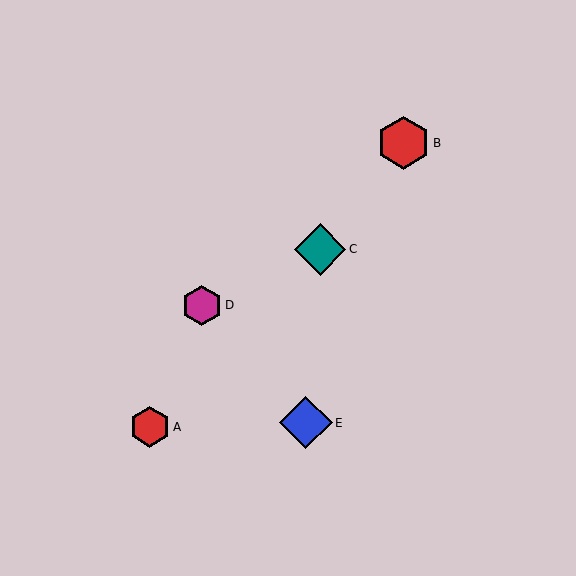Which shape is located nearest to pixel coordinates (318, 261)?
The teal diamond (labeled C) at (320, 249) is nearest to that location.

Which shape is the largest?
The red hexagon (labeled B) is the largest.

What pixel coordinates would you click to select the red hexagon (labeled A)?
Click at (150, 427) to select the red hexagon A.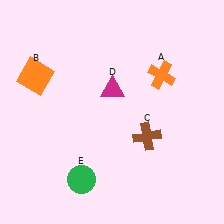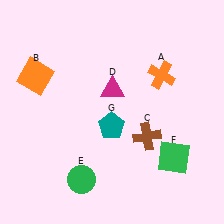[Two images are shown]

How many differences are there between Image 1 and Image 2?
There are 2 differences between the two images.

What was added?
A green square (F), a teal pentagon (G) were added in Image 2.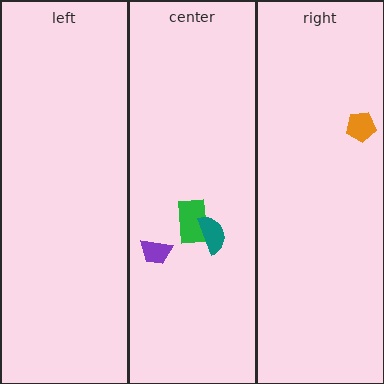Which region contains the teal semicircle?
The center region.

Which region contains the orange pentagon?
The right region.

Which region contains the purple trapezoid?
The center region.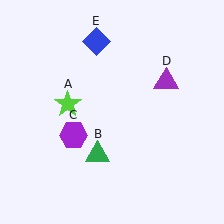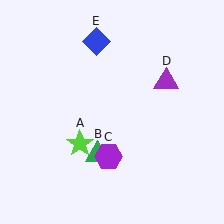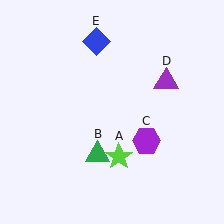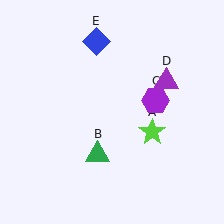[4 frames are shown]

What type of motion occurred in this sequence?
The lime star (object A), purple hexagon (object C) rotated counterclockwise around the center of the scene.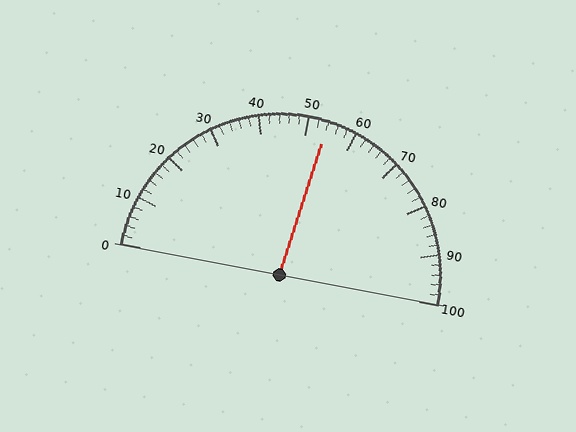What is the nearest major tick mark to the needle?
The nearest major tick mark is 50.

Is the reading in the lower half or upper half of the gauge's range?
The reading is in the upper half of the range (0 to 100).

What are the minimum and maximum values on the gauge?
The gauge ranges from 0 to 100.